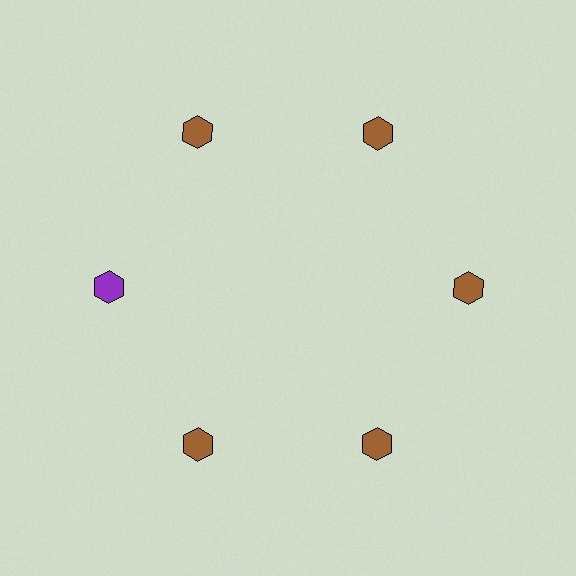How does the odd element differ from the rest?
It has a different color: purple instead of brown.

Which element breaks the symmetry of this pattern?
The purple hexagon at roughly the 9 o'clock position breaks the symmetry. All other shapes are brown hexagons.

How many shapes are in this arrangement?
There are 6 shapes arranged in a ring pattern.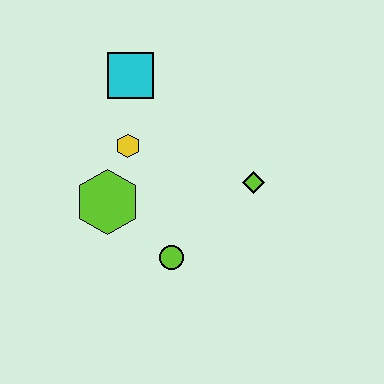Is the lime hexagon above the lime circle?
Yes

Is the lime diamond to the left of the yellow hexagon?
No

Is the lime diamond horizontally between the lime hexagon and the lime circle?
No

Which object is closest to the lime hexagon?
The yellow hexagon is closest to the lime hexagon.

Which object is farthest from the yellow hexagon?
The lime diamond is farthest from the yellow hexagon.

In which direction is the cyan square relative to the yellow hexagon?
The cyan square is above the yellow hexagon.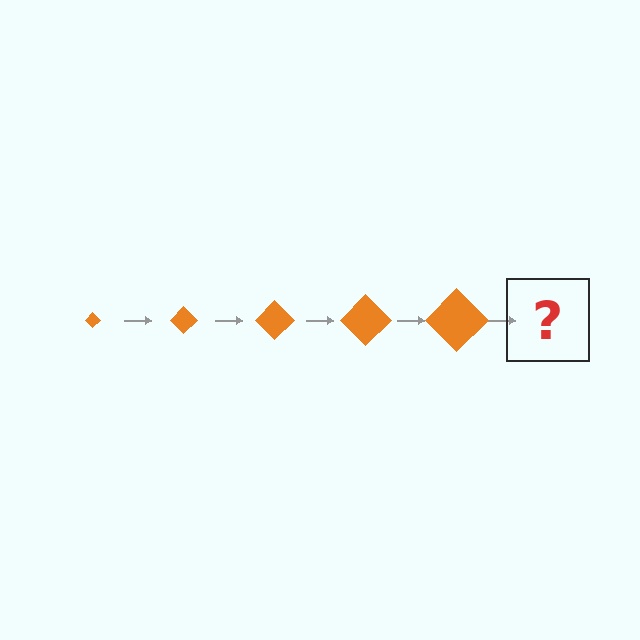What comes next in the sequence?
The next element should be an orange diamond, larger than the previous one.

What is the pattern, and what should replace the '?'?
The pattern is that the diamond gets progressively larger each step. The '?' should be an orange diamond, larger than the previous one.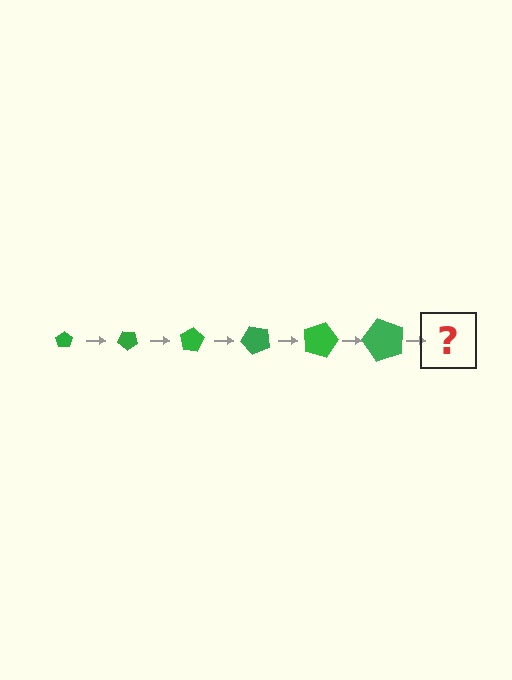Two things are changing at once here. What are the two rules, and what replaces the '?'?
The two rules are that the pentagon grows larger each step and it rotates 40 degrees each step. The '?' should be a pentagon, larger than the previous one and rotated 240 degrees from the start.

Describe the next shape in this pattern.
It should be a pentagon, larger than the previous one and rotated 240 degrees from the start.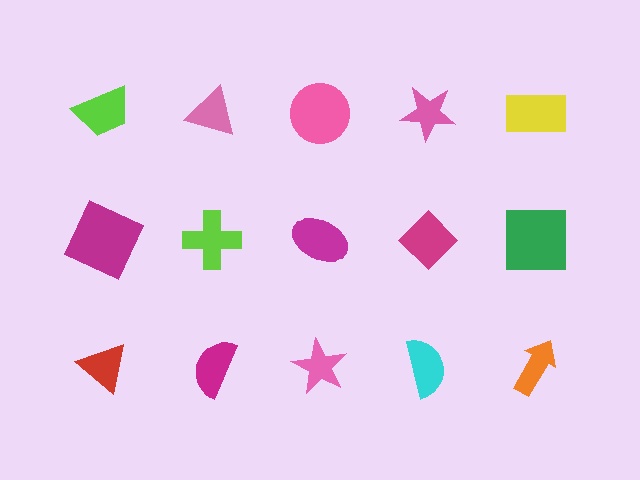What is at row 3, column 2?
A magenta semicircle.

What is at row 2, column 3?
A magenta ellipse.